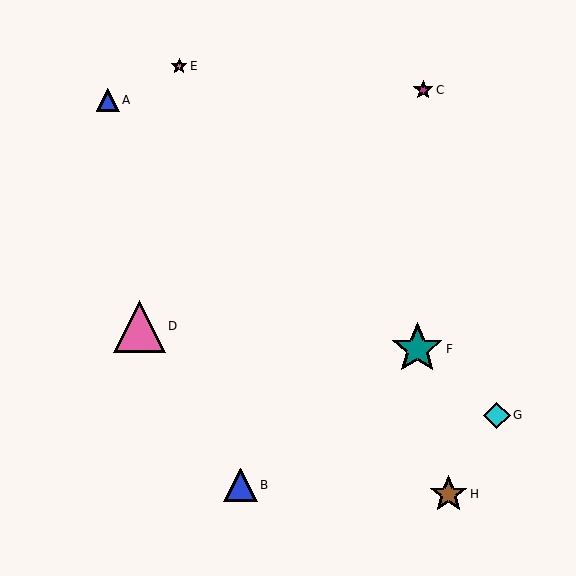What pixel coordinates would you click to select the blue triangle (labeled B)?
Click at (240, 485) to select the blue triangle B.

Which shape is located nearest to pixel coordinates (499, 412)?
The cyan diamond (labeled G) at (497, 415) is nearest to that location.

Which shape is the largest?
The teal star (labeled F) is the largest.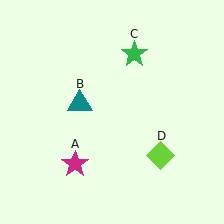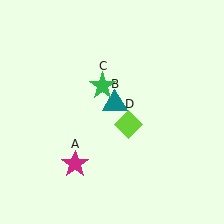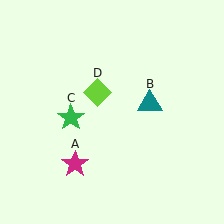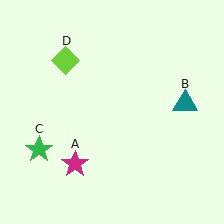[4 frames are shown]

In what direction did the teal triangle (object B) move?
The teal triangle (object B) moved right.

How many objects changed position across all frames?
3 objects changed position: teal triangle (object B), green star (object C), lime diamond (object D).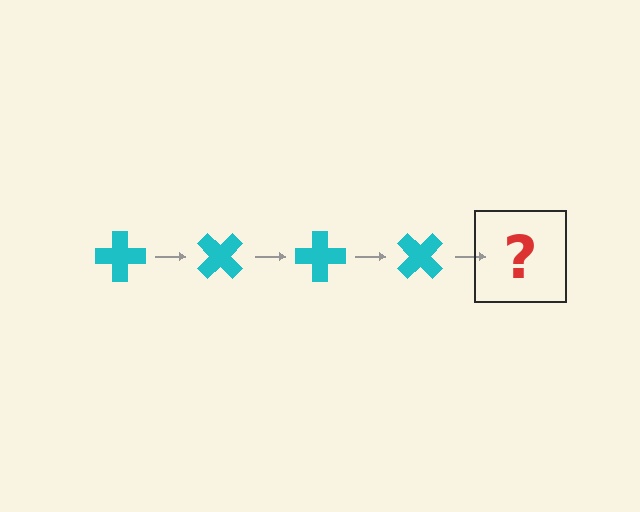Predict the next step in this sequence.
The next step is a cyan cross rotated 180 degrees.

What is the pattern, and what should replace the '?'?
The pattern is that the cross rotates 45 degrees each step. The '?' should be a cyan cross rotated 180 degrees.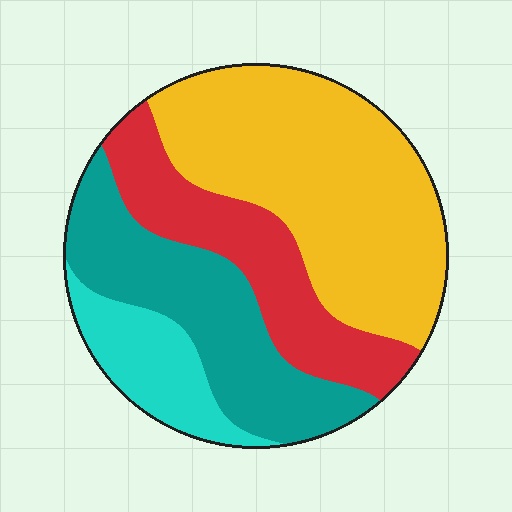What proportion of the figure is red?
Red takes up about one fifth (1/5) of the figure.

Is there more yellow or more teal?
Yellow.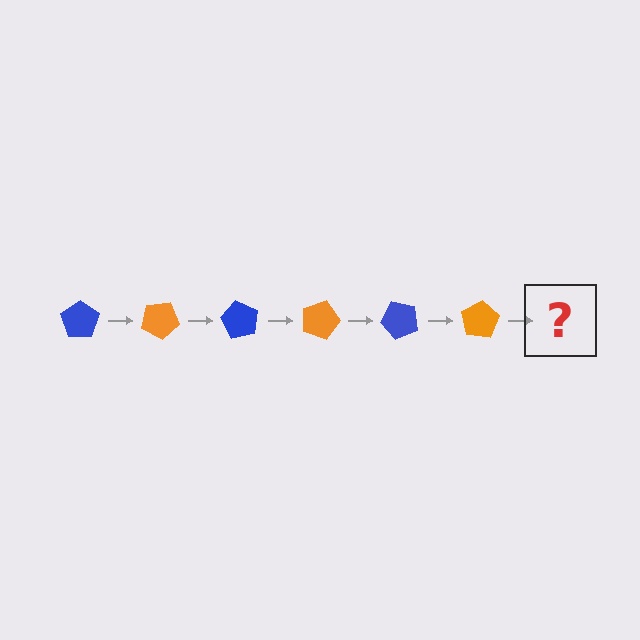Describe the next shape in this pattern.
It should be a blue pentagon, rotated 180 degrees from the start.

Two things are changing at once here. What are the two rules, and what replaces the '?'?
The two rules are that it rotates 30 degrees each step and the color cycles through blue and orange. The '?' should be a blue pentagon, rotated 180 degrees from the start.